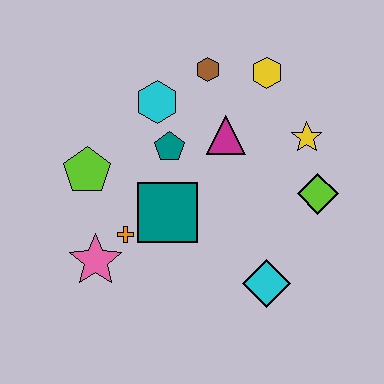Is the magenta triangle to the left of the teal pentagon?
No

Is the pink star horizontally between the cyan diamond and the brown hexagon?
No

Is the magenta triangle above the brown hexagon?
No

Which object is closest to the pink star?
The orange cross is closest to the pink star.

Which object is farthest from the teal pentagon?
The cyan diamond is farthest from the teal pentagon.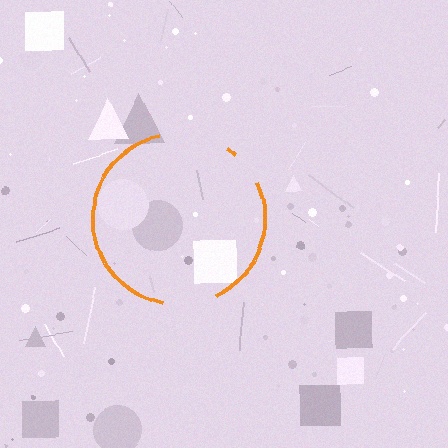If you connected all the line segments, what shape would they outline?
They would outline a circle.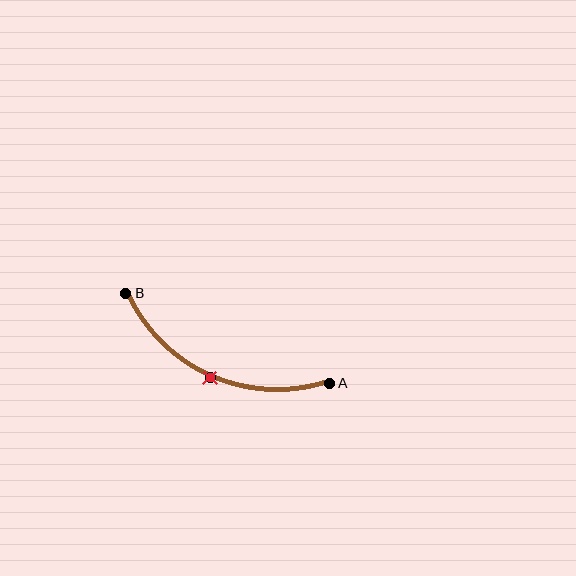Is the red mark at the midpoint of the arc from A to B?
Yes. The red mark lies on the arc at equal arc-length from both A and B — it is the arc midpoint.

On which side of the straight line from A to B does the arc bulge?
The arc bulges below the straight line connecting A and B.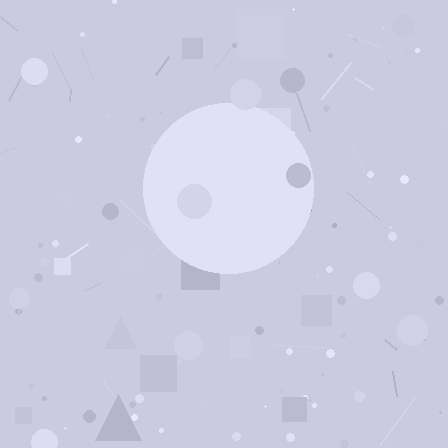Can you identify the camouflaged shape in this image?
The camouflaged shape is a circle.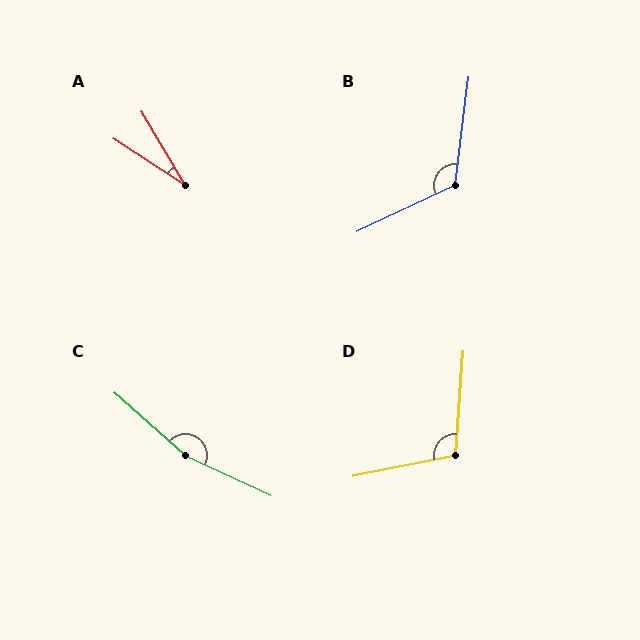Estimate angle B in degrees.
Approximately 122 degrees.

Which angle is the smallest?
A, at approximately 27 degrees.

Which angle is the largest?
C, at approximately 163 degrees.